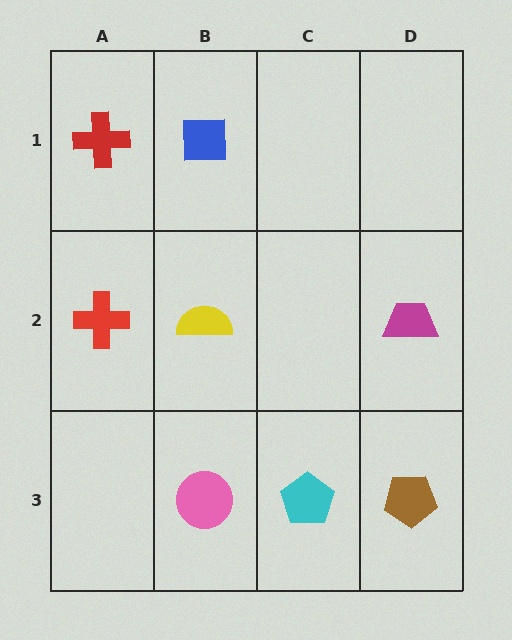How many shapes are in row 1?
2 shapes.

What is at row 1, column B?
A blue square.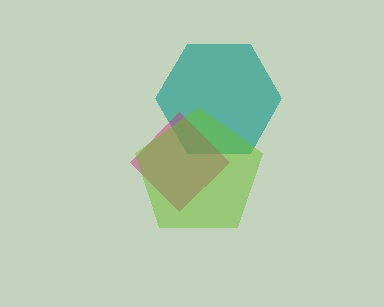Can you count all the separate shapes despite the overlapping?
Yes, there are 3 separate shapes.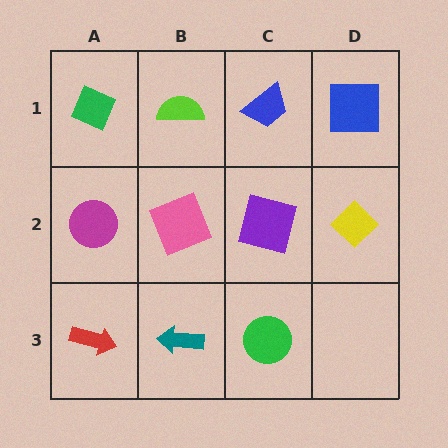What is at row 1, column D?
A blue square.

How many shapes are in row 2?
4 shapes.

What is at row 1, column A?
A green diamond.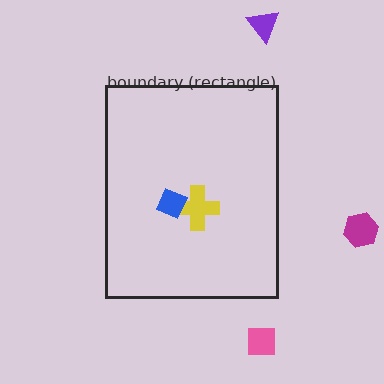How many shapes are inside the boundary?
2 inside, 3 outside.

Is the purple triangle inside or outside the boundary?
Outside.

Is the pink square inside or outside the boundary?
Outside.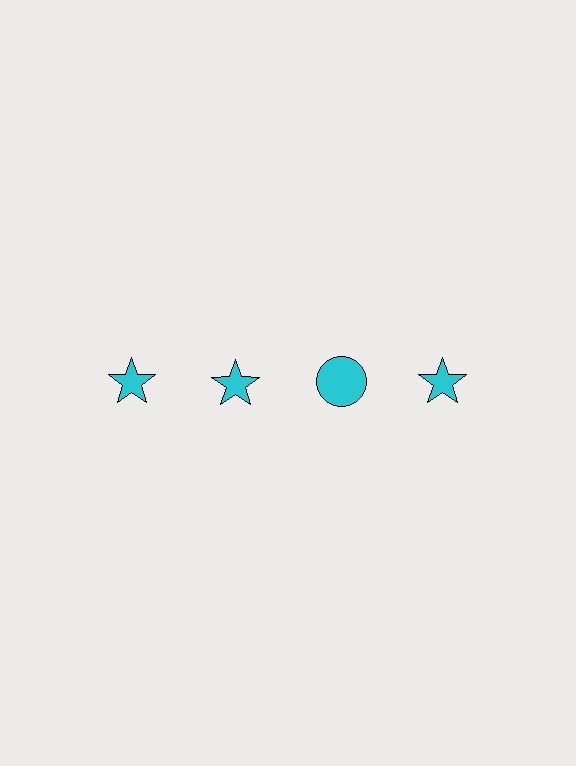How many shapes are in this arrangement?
There are 4 shapes arranged in a grid pattern.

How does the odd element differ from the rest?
It has a different shape: circle instead of star.